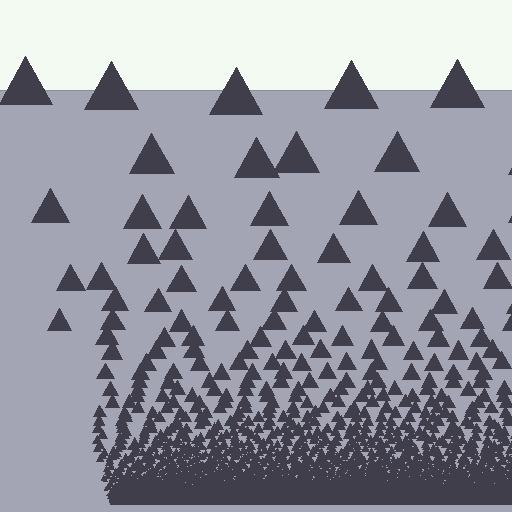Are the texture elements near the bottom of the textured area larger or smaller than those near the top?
Smaller. The gradient is inverted — elements near the bottom are smaller and denser.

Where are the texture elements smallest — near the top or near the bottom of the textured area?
Near the bottom.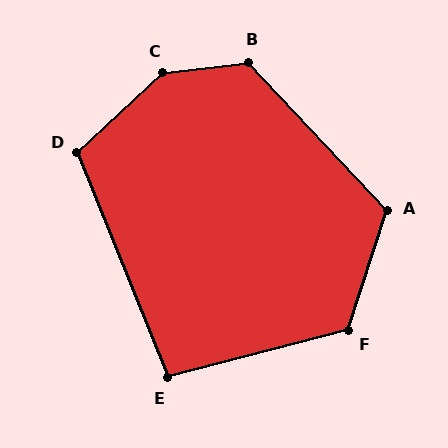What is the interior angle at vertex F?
Approximately 123 degrees (obtuse).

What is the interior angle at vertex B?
Approximately 126 degrees (obtuse).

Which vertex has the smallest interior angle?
E, at approximately 97 degrees.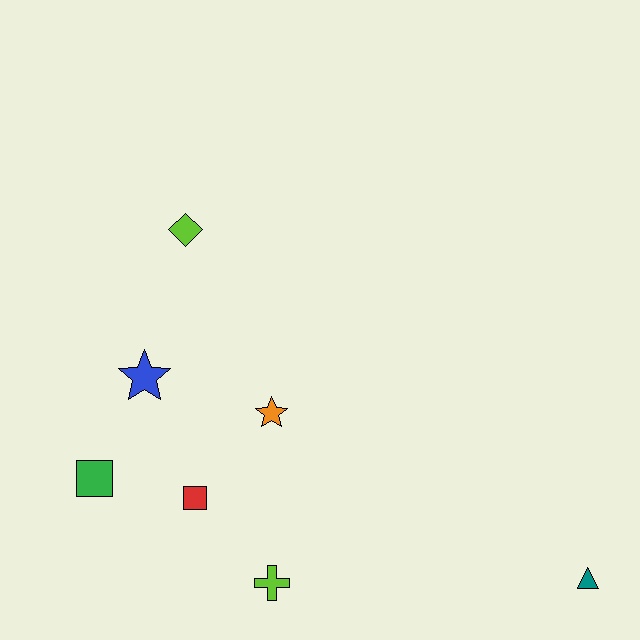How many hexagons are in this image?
There are no hexagons.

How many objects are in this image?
There are 7 objects.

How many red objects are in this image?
There is 1 red object.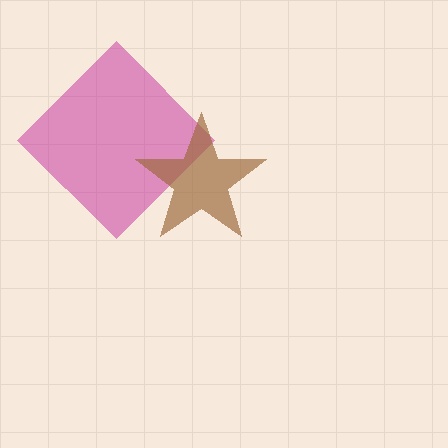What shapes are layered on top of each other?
The layered shapes are: a magenta diamond, a brown star.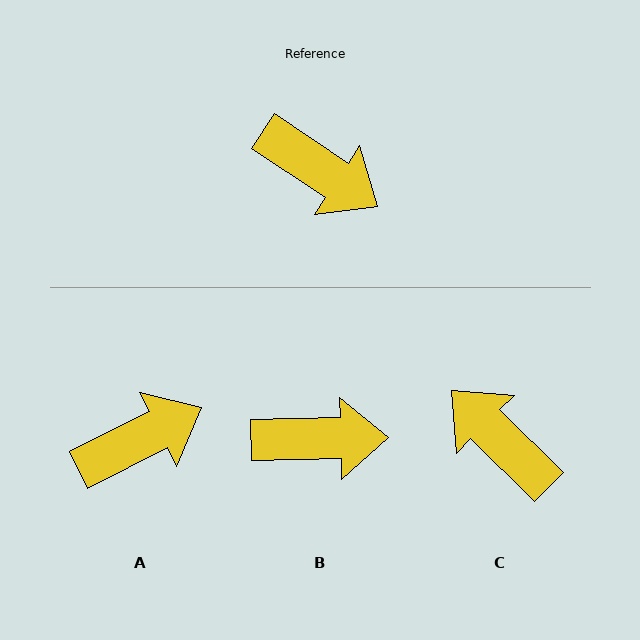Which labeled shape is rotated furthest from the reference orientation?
C, about 169 degrees away.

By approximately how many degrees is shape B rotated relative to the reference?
Approximately 35 degrees counter-clockwise.